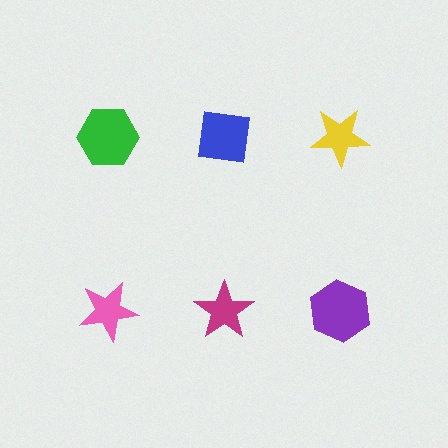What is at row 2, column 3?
A purple hexagon.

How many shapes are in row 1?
3 shapes.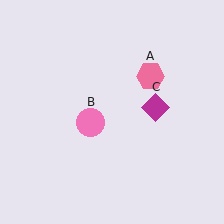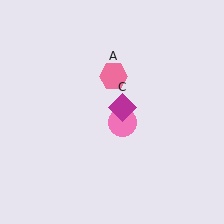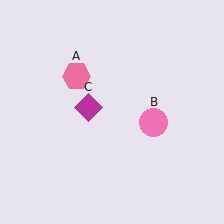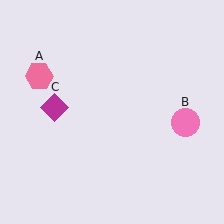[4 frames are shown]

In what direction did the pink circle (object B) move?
The pink circle (object B) moved right.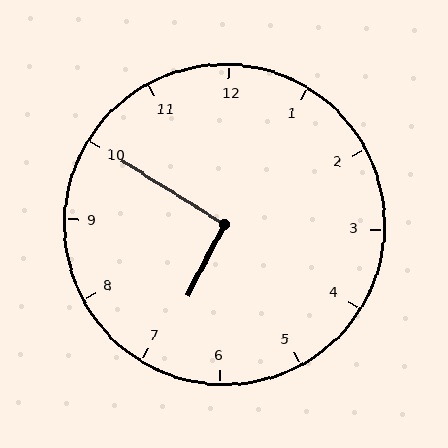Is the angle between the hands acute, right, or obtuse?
It is right.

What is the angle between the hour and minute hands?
Approximately 95 degrees.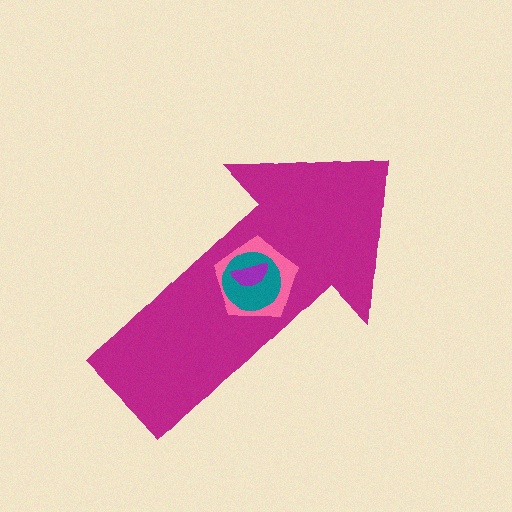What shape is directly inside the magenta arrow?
The pink pentagon.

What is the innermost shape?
The purple semicircle.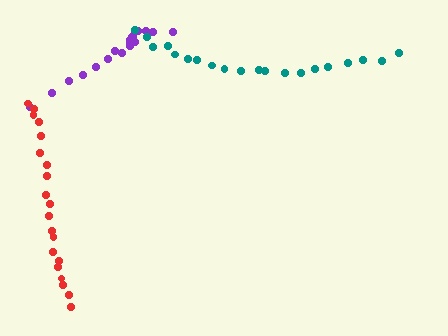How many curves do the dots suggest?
There are 3 distinct paths.